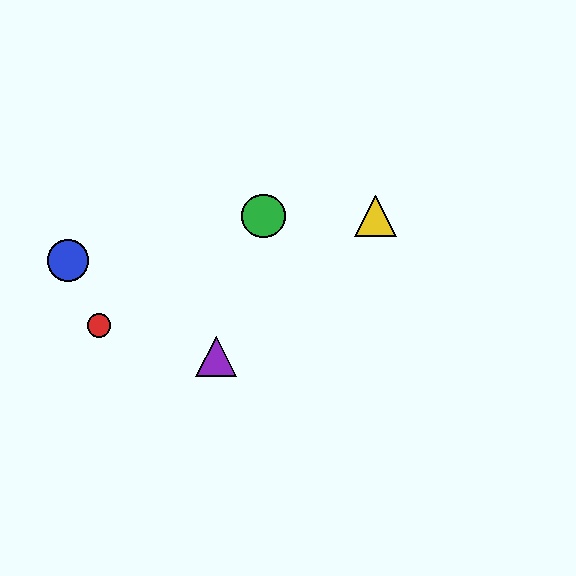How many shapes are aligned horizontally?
2 shapes (the green circle, the yellow triangle) are aligned horizontally.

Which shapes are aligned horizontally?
The green circle, the yellow triangle are aligned horizontally.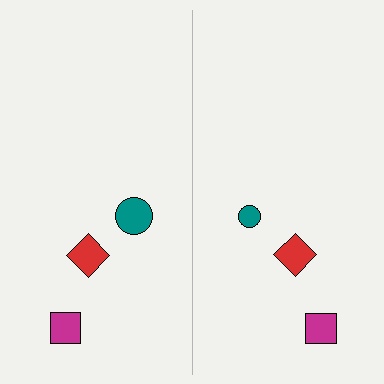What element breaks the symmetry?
The teal circle on the right side has a different size than its mirror counterpart.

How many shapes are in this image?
There are 6 shapes in this image.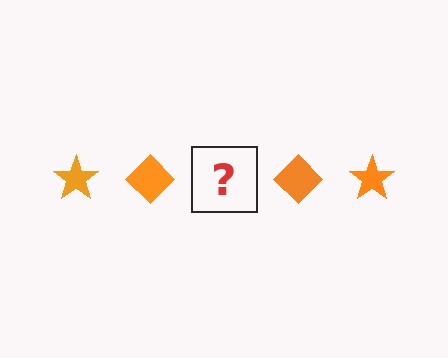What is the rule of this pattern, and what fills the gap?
The rule is that the pattern cycles through star, diamond shapes in orange. The gap should be filled with an orange star.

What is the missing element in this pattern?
The missing element is an orange star.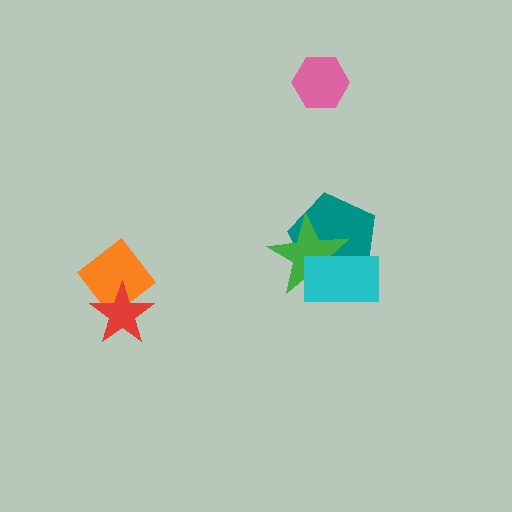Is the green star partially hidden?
Yes, it is partially covered by another shape.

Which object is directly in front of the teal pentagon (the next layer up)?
The green star is directly in front of the teal pentagon.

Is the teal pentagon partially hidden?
Yes, it is partially covered by another shape.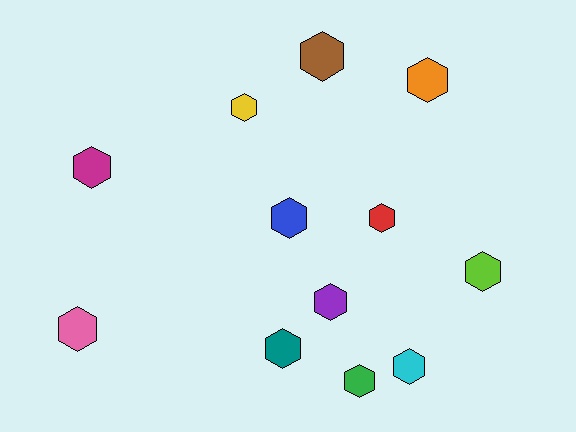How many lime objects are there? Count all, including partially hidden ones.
There is 1 lime object.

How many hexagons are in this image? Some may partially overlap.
There are 12 hexagons.